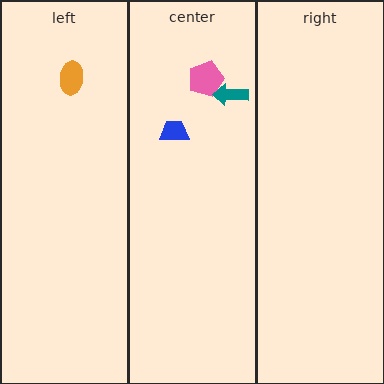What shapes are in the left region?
The orange ellipse.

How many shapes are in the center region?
3.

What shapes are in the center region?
The pink pentagon, the blue trapezoid, the teal arrow.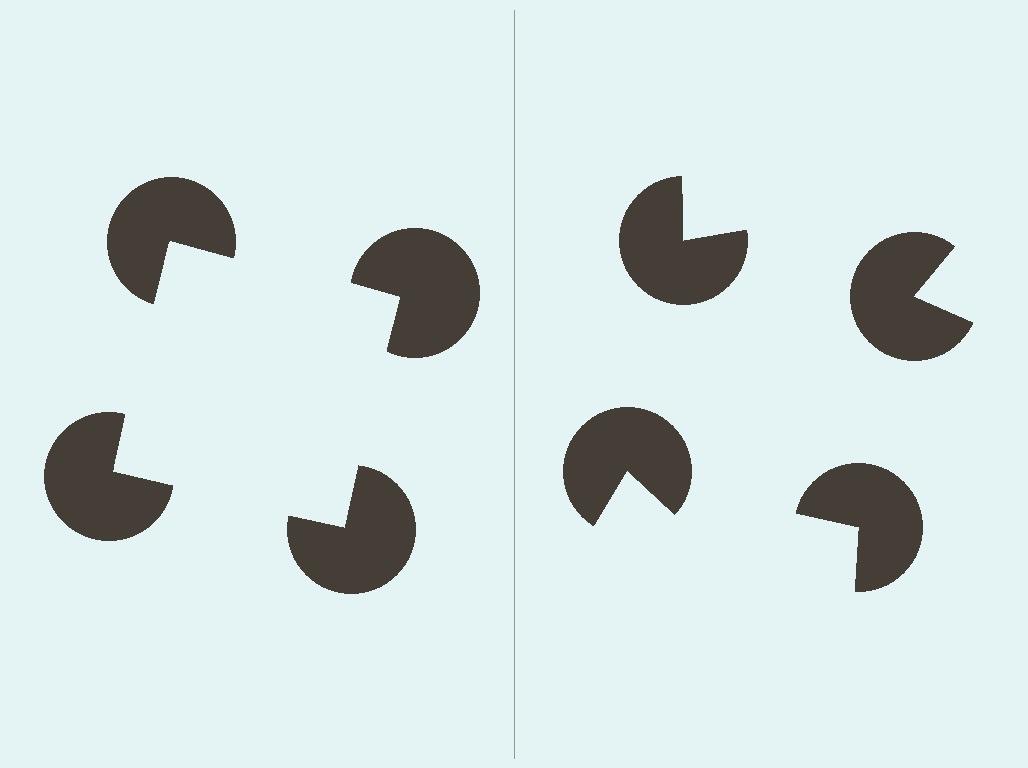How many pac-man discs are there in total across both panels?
8 — 4 on each side.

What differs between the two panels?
The pac-man discs are positioned identically on both sides; only the wedge orientations differ. On the left they align to a square; on the right they are misaligned.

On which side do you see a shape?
An illusory square appears on the left side. On the right side the wedge cuts are rotated, so no coherent shape forms.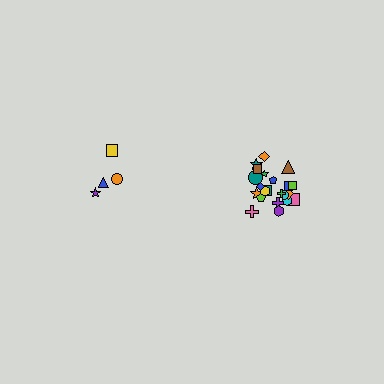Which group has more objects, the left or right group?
The right group.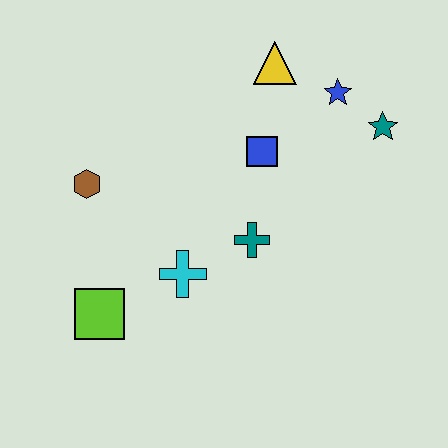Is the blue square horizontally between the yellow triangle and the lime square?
Yes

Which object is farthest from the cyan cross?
The teal star is farthest from the cyan cross.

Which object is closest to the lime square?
The cyan cross is closest to the lime square.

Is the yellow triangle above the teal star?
Yes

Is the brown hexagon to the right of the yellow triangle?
No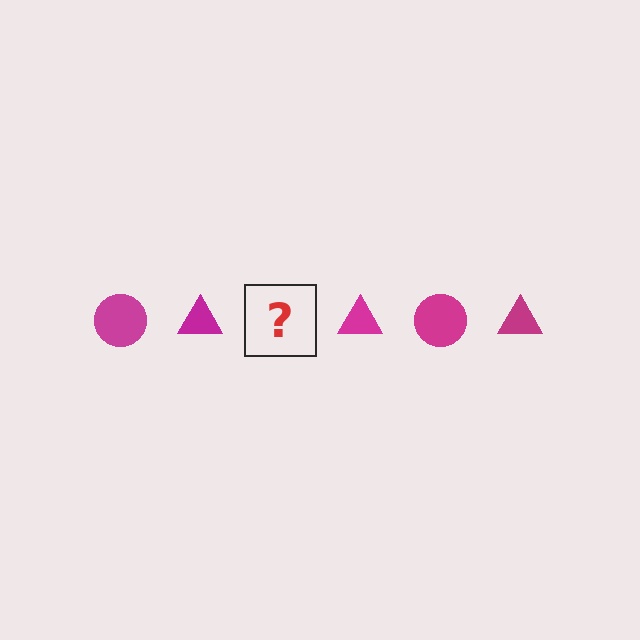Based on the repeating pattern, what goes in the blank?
The blank should be a magenta circle.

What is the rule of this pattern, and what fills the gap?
The rule is that the pattern cycles through circle, triangle shapes in magenta. The gap should be filled with a magenta circle.